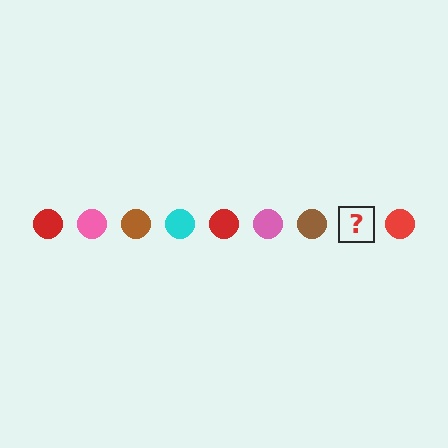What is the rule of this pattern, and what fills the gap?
The rule is that the pattern cycles through red, pink, brown, cyan circles. The gap should be filled with a cyan circle.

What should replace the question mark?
The question mark should be replaced with a cyan circle.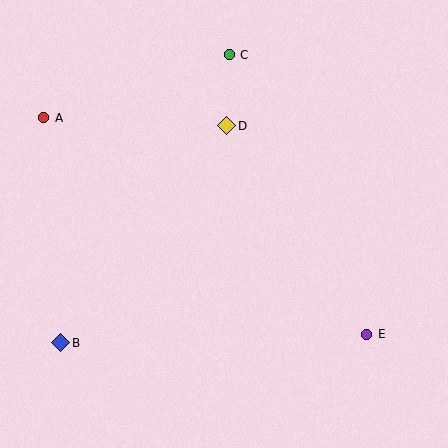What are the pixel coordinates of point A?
Point A is at (44, 118).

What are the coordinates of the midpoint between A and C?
The midpoint between A and C is at (136, 86).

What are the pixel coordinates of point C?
Point C is at (229, 55).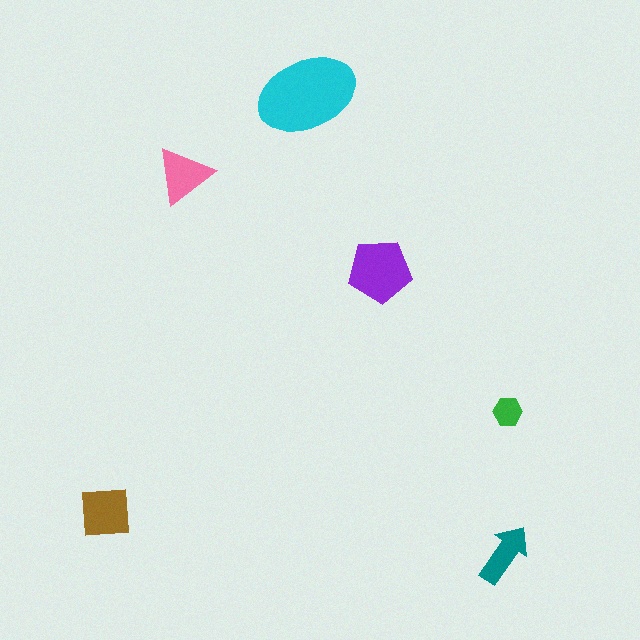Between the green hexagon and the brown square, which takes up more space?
The brown square.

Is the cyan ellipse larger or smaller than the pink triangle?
Larger.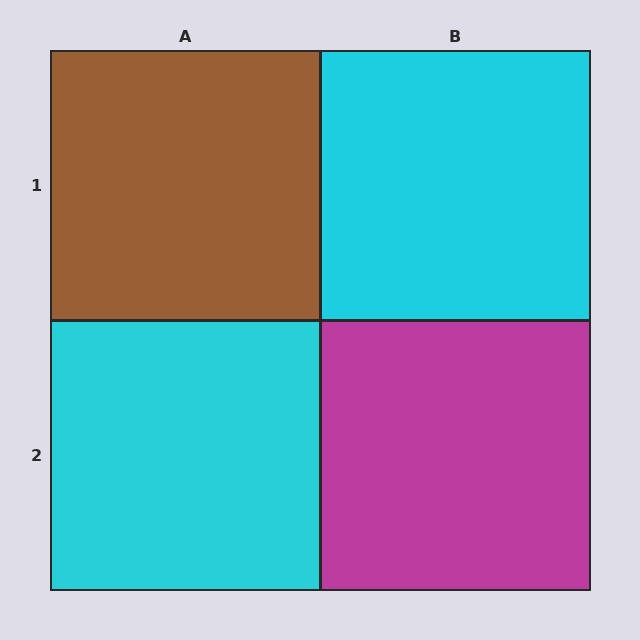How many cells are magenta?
1 cell is magenta.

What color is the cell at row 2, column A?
Cyan.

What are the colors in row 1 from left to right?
Brown, cyan.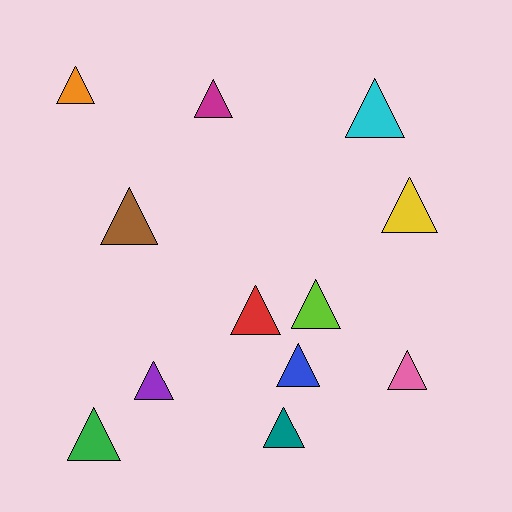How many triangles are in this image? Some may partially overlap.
There are 12 triangles.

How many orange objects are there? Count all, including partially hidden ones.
There is 1 orange object.